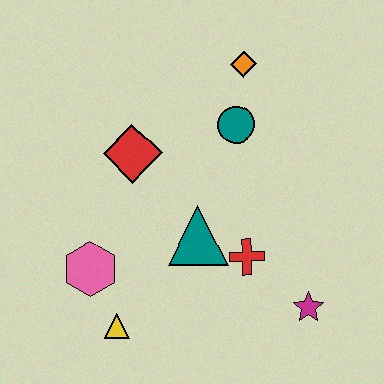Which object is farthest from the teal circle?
The yellow triangle is farthest from the teal circle.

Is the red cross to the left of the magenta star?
Yes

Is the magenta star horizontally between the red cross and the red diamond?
No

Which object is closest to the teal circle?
The orange diamond is closest to the teal circle.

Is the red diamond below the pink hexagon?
No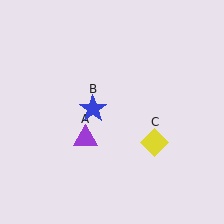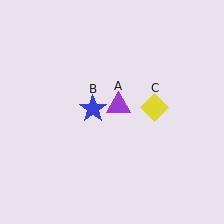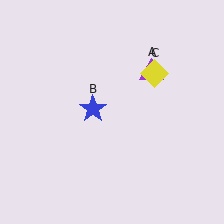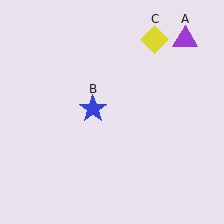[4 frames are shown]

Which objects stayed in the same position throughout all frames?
Blue star (object B) remained stationary.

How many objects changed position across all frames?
2 objects changed position: purple triangle (object A), yellow diamond (object C).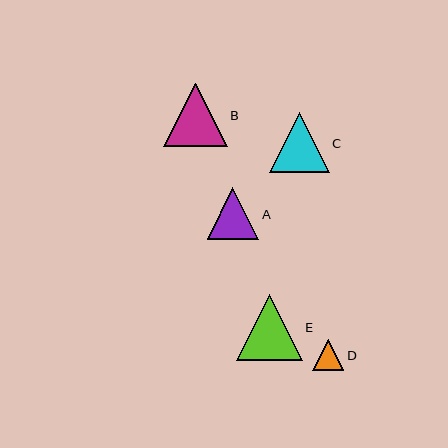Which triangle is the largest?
Triangle E is the largest with a size of approximately 66 pixels.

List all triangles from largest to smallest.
From largest to smallest: E, B, C, A, D.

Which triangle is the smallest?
Triangle D is the smallest with a size of approximately 31 pixels.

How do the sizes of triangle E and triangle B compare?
Triangle E and triangle B are approximately the same size.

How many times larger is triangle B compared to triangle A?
Triangle B is approximately 1.2 times the size of triangle A.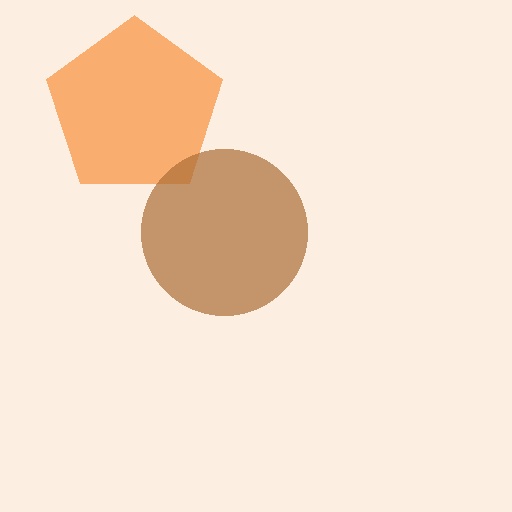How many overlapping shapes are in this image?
There are 2 overlapping shapes in the image.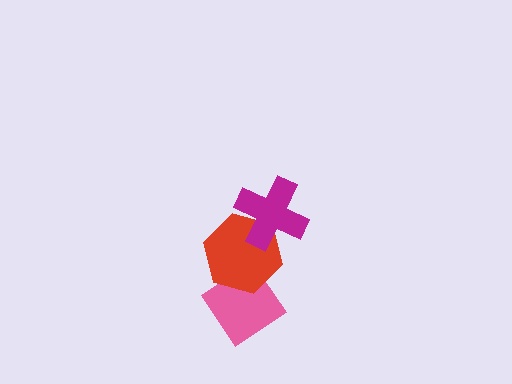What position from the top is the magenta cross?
The magenta cross is 1st from the top.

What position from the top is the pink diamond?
The pink diamond is 3rd from the top.